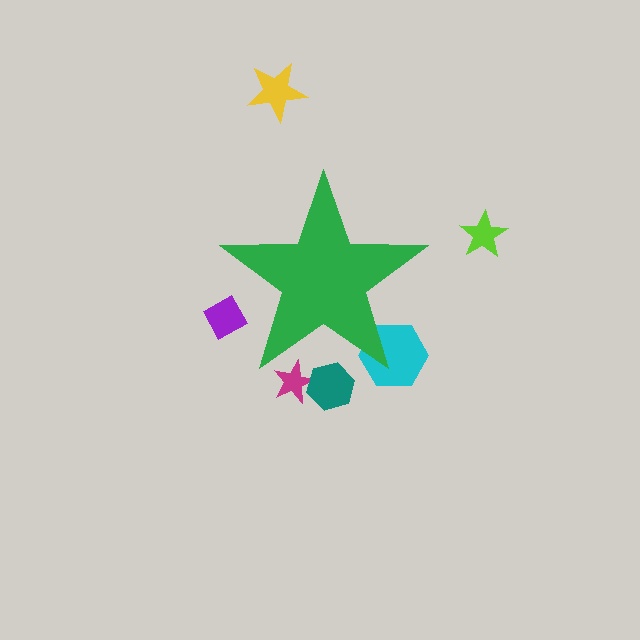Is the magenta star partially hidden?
Yes, the magenta star is partially hidden behind the green star.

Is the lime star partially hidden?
No, the lime star is fully visible.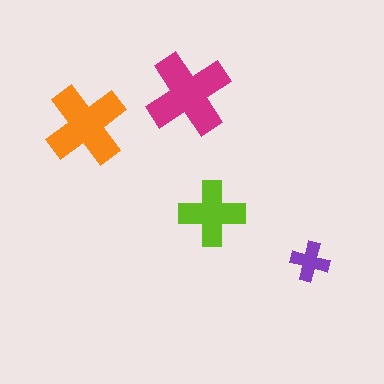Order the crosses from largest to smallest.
the magenta one, the orange one, the lime one, the purple one.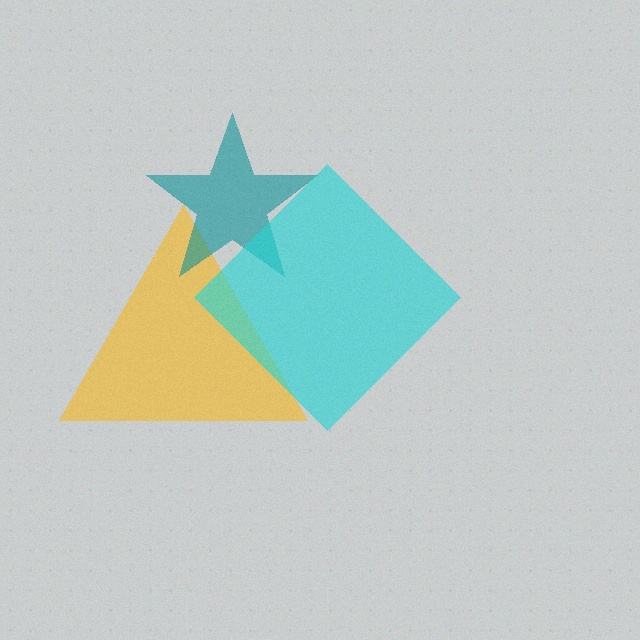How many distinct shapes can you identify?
There are 3 distinct shapes: a yellow triangle, a teal star, a cyan diamond.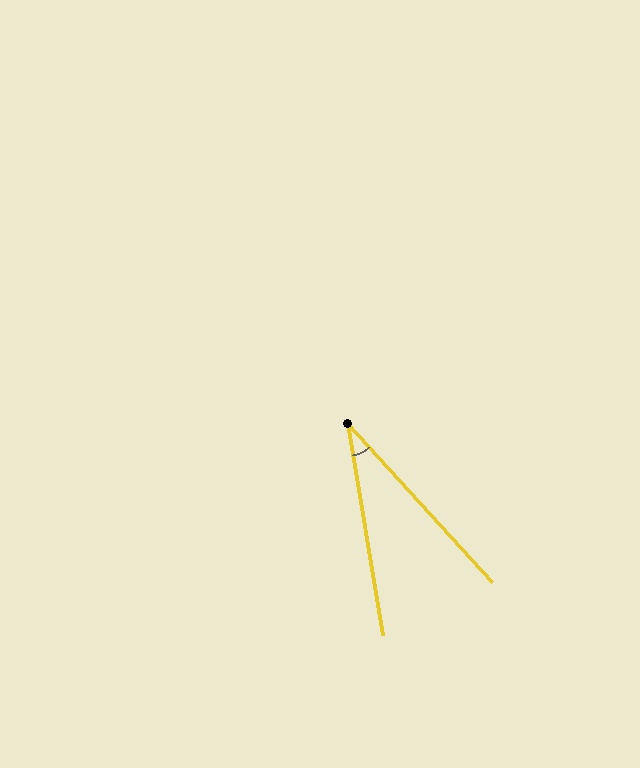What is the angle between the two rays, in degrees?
Approximately 33 degrees.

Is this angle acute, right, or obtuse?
It is acute.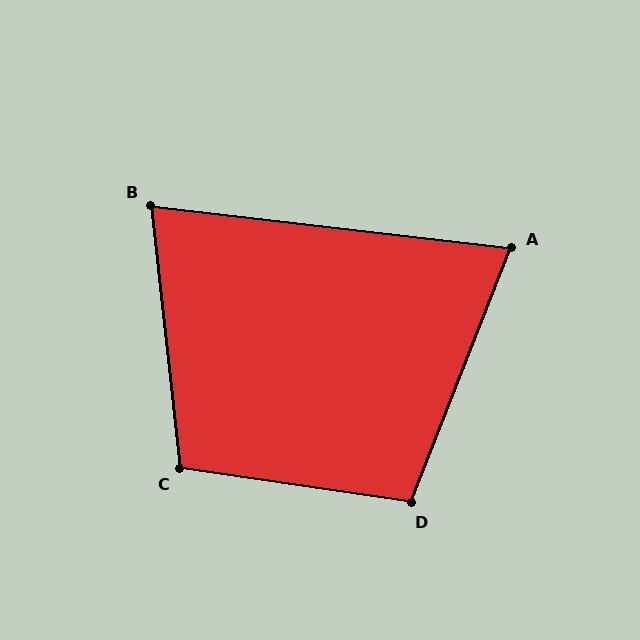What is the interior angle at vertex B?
Approximately 77 degrees (acute).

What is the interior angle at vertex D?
Approximately 103 degrees (obtuse).